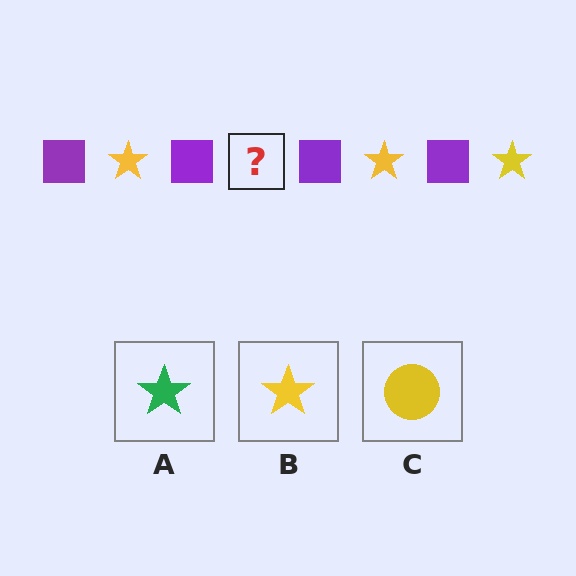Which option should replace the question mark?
Option B.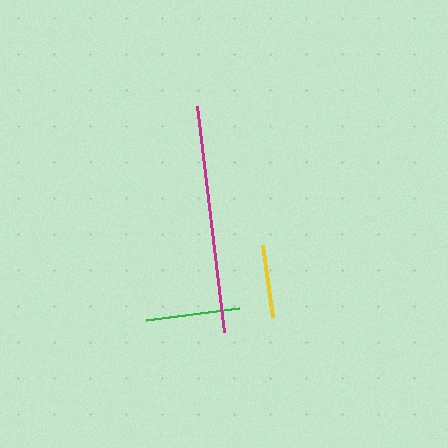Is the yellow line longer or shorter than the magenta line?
The magenta line is longer than the yellow line.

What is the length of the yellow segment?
The yellow segment is approximately 73 pixels long.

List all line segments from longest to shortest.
From longest to shortest: magenta, green, yellow.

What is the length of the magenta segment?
The magenta segment is approximately 227 pixels long.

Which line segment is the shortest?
The yellow line is the shortest at approximately 73 pixels.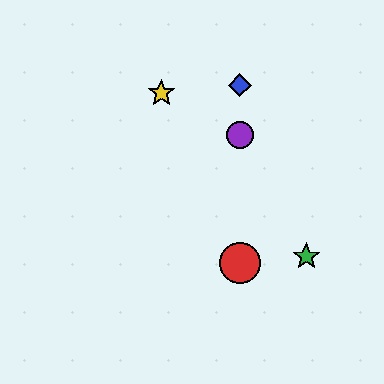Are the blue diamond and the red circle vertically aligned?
Yes, both are at x≈240.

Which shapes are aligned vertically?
The red circle, the blue diamond, the purple circle are aligned vertically.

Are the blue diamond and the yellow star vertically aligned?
No, the blue diamond is at x≈240 and the yellow star is at x≈161.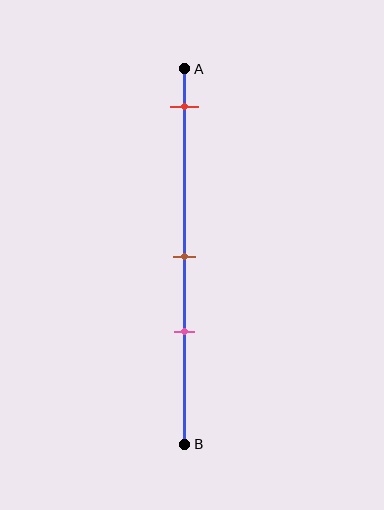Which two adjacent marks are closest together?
The brown and pink marks are the closest adjacent pair.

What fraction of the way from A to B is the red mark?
The red mark is approximately 10% (0.1) of the way from A to B.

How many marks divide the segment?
There are 3 marks dividing the segment.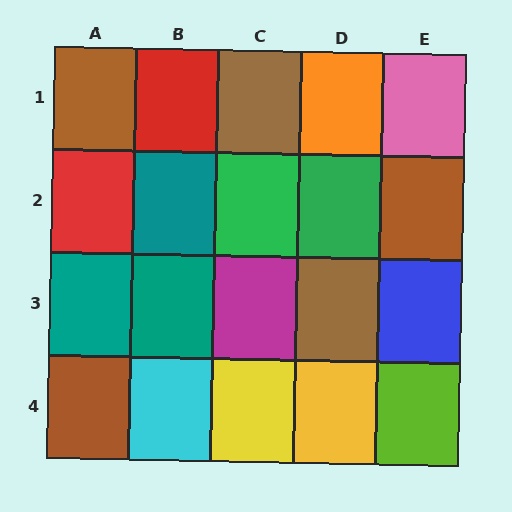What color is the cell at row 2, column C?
Green.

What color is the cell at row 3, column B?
Teal.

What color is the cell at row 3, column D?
Brown.